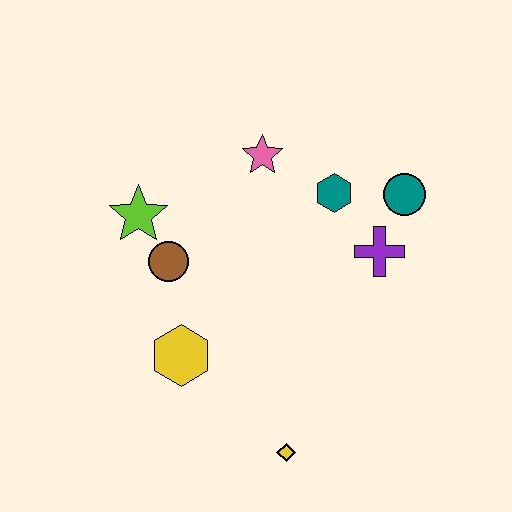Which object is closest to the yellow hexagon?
The brown circle is closest to the yellow hexagon.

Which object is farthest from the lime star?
The yellow diamond is farthest from the lime star.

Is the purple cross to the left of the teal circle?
Yes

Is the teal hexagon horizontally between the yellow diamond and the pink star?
No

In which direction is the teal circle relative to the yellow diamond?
The teal circle is above the yellow diamond.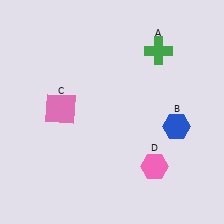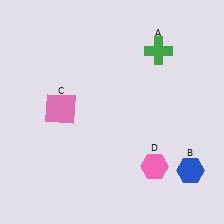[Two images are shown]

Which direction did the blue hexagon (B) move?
The blue hexagon (B) moved down.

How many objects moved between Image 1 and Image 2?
1 object moved between the two images.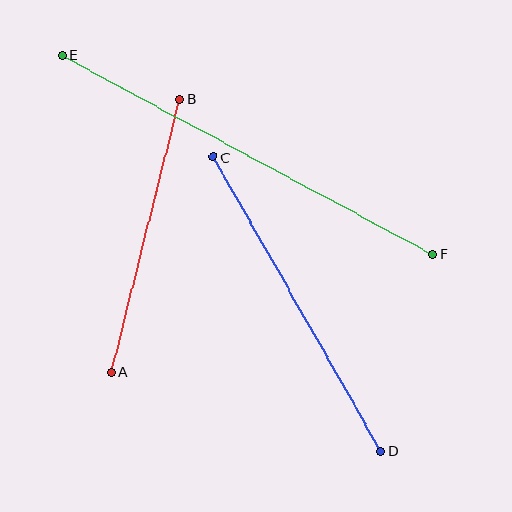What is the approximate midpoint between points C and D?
The midpoint is at approximately (297, 304) pixels.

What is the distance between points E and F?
The distance is approximately 421 pixels.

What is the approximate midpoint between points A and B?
The midpoint is at approximately (146, 236) pixels.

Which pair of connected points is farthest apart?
Points E and F are farthest apart.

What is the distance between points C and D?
The distance is approximately 338 pixels.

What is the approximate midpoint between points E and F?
The midpoint is at approximately (248, 155) pixels.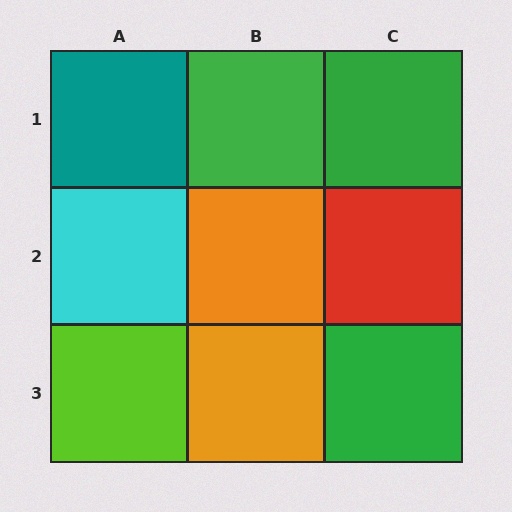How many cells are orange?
2 cells are orange.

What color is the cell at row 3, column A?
Lime.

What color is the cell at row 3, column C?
Green.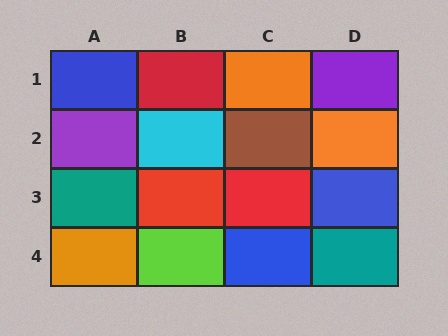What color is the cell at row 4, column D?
Teal.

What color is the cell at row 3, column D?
Blue.